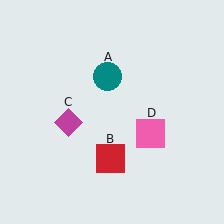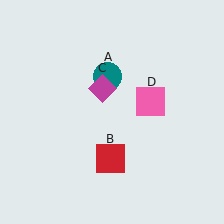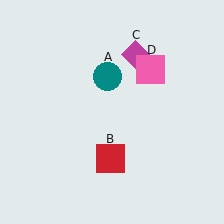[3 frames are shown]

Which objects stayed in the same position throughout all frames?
Teal circle (object A) and red square (object B) remained stationary.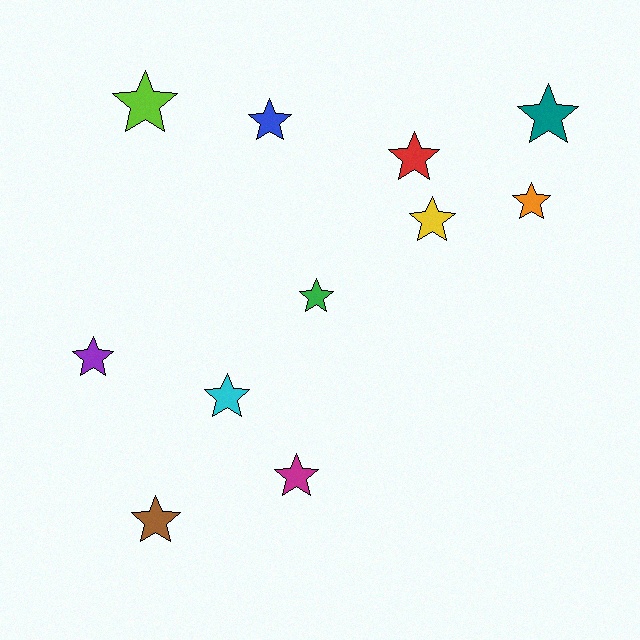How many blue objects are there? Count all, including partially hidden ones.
There is 1 blue object.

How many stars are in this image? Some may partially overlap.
There are 11 stars.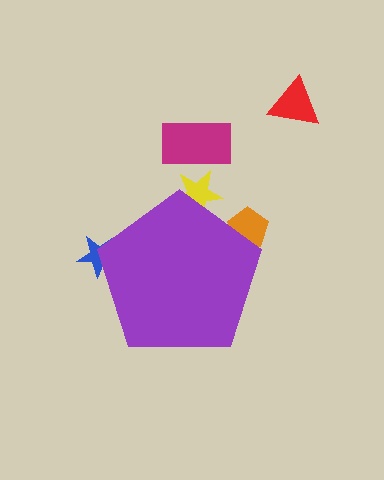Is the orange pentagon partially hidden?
Yes, the orange pentagon is partially hidden behind the purple pentagon.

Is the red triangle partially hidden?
No, the red triangle is fully visible.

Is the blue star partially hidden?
Yes, the blue star is partially hidden behind the purple pentagon.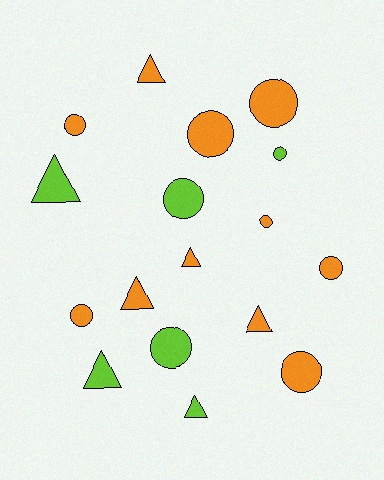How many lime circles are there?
There are 3 lime circles.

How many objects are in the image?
There are 17 objects.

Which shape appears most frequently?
Circle, with 10 objects.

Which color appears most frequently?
Orange, with 11 objects.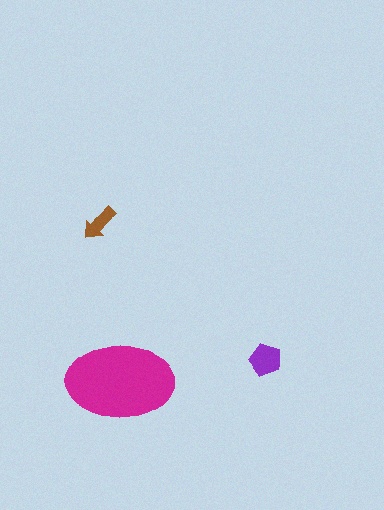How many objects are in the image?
There are 3 objects in the image.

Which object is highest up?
The brown arrow is topmost.